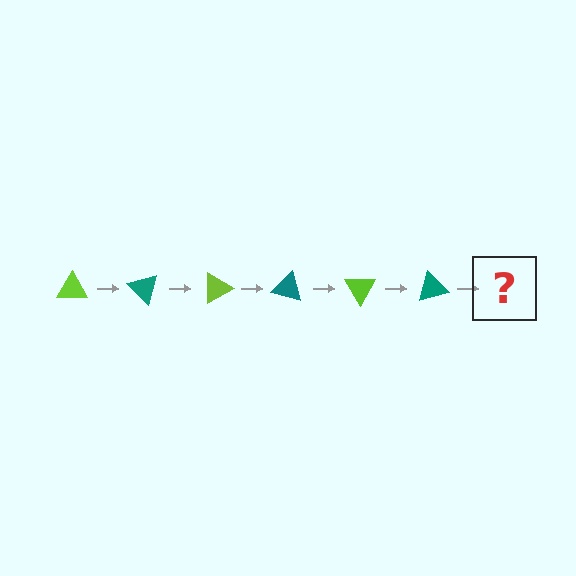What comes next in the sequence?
The next element should be a lime triangle, rotated 270 degrees from the start.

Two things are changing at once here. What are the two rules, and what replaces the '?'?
The two rules are that it rotates 45 degrees each step and the color cycles through lime and teal. The '?' should be a lime triangle, rotated 270 degrees from the start.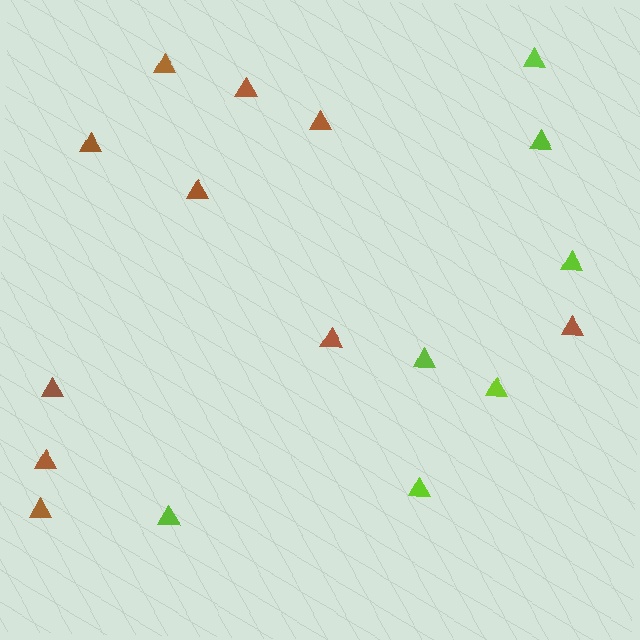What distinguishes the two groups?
There are 2 groups: one group of lime triangles (7) and one group of brown triangles (10).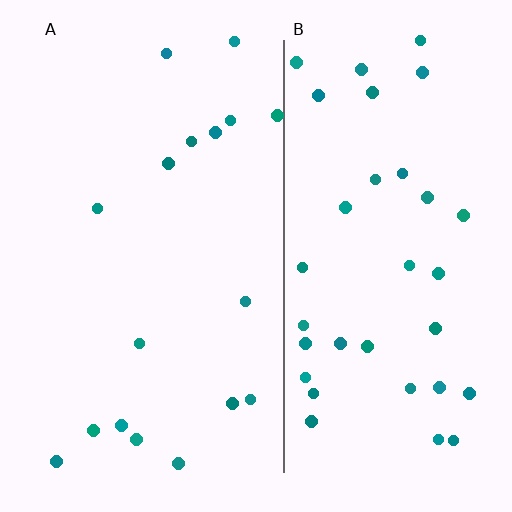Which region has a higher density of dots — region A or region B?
B (the right).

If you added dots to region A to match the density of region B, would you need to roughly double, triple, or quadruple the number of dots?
Approximately double.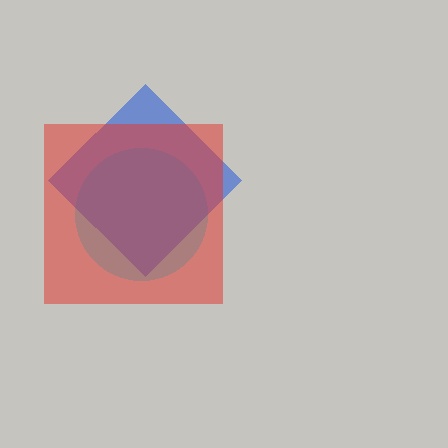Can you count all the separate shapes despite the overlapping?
Yes, there are 3 separate shapes.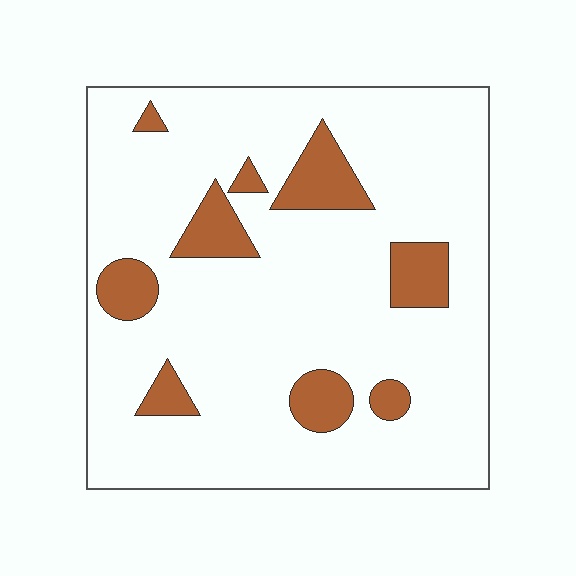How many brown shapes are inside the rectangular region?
9.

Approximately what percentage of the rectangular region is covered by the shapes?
Approximately 15%.